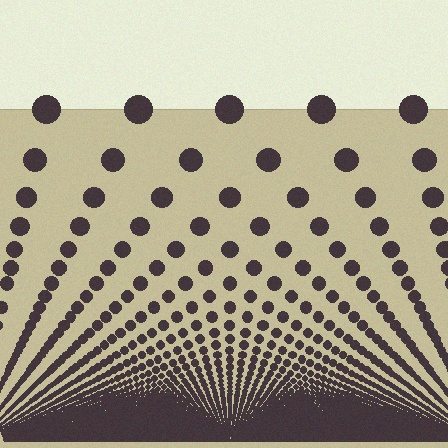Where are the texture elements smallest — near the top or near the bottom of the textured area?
Near the bottom.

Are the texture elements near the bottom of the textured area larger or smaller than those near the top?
Smaller. The gradient is inverted — elements near the bottom are smaller and denser.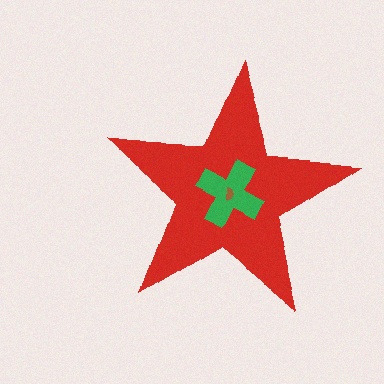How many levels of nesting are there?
3.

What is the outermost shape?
The red star.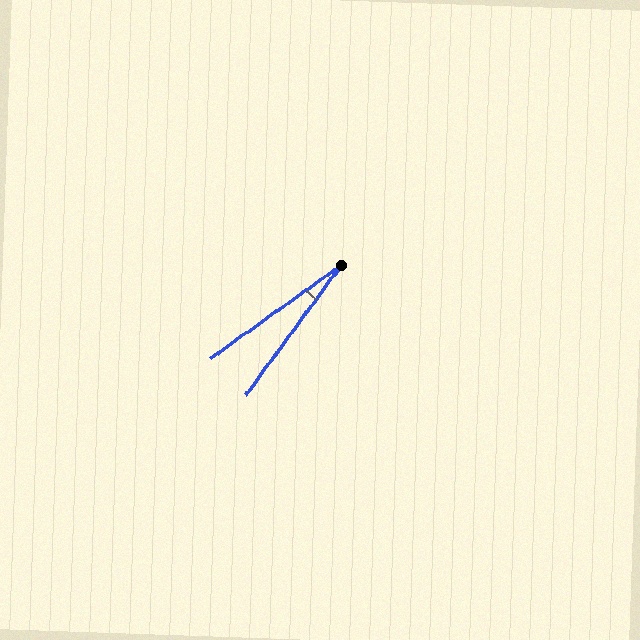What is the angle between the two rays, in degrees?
Approximately 18 degrees.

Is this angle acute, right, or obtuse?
It is acute.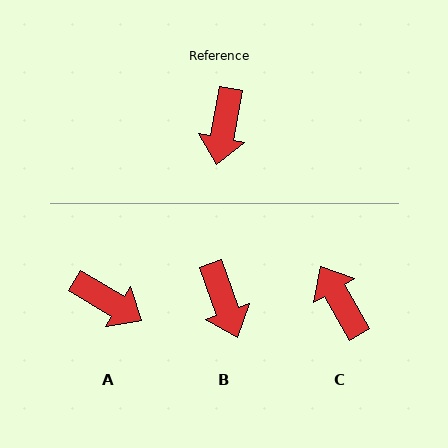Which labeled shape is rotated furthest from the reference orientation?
C, about 139 degrees away.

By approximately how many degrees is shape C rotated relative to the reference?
Approximately 139 degrees clockwise.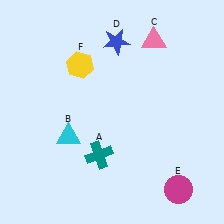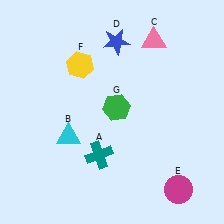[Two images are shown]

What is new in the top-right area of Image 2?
A green hexagon (G) was added in the top-right area of Image 2.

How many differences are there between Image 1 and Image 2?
There is 1 difference between the two images.